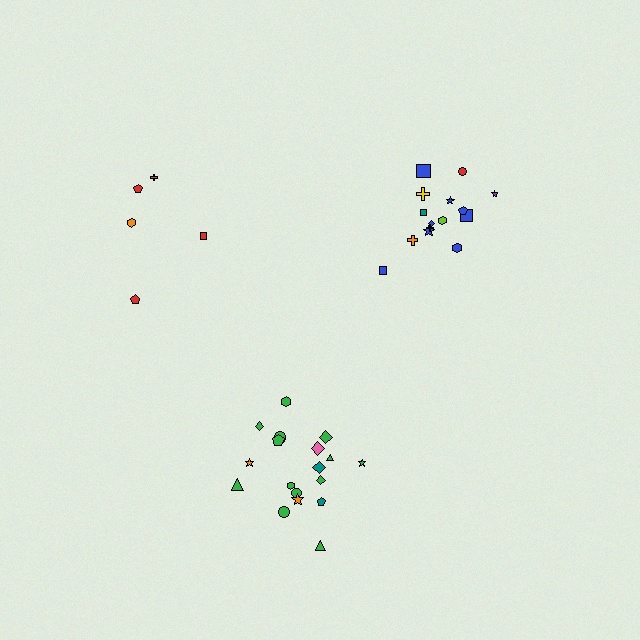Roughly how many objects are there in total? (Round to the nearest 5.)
Roughly 40 objects in total.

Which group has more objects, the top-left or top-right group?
The top-right group.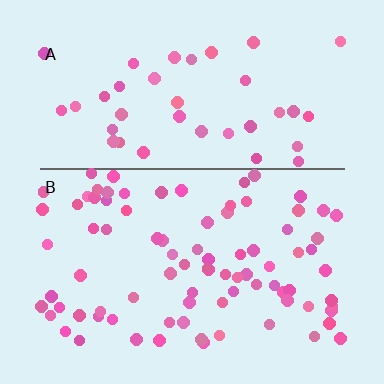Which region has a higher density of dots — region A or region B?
B (the bottom).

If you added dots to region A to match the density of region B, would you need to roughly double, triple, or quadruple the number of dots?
Approximately double.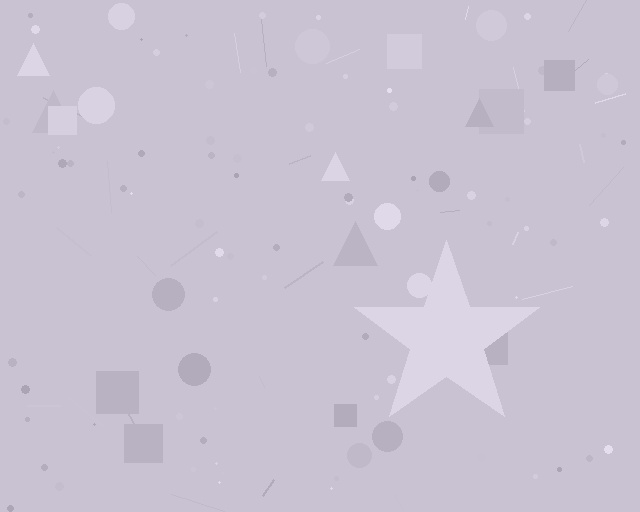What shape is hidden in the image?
A star is hidden in the image.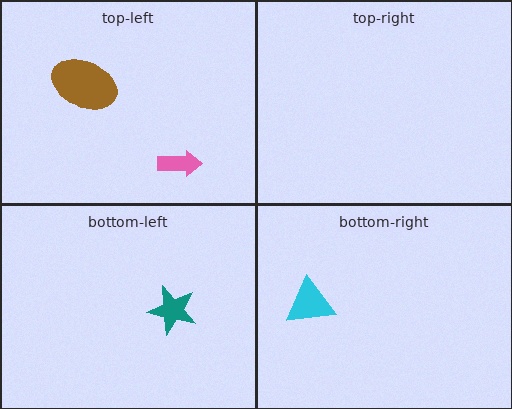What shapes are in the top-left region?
The brown ellipse, the pink arrow.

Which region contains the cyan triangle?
The bottom-right region.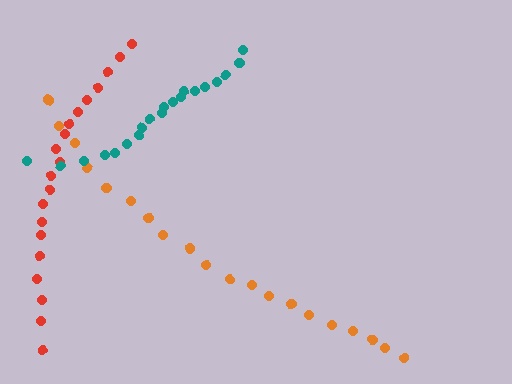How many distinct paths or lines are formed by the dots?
There are 3 distinct paths.